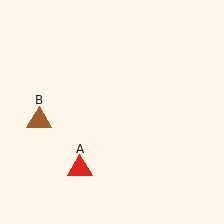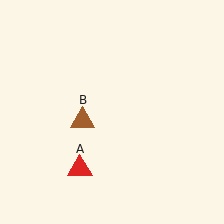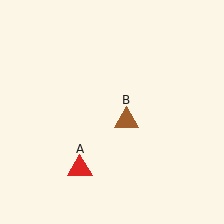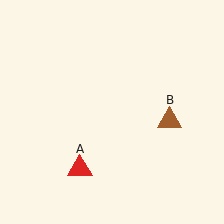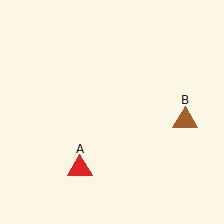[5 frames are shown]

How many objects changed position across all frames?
1 object changed position: brown triangle (object B).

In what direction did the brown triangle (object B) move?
The brown triangle (object B) moved right.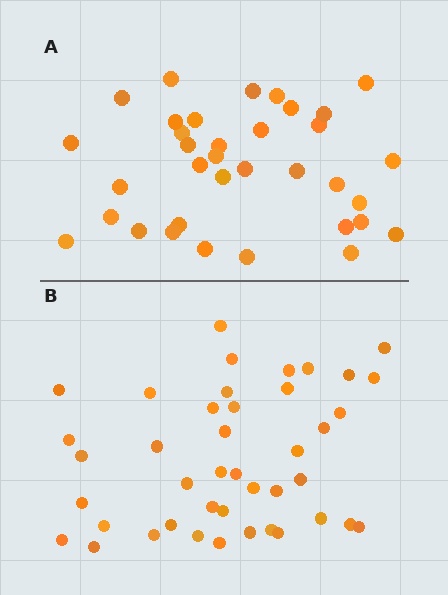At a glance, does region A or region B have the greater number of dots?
Region B (the bottom region) has more dots.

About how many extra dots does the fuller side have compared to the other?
Region B has roughly 8 or so more dots than region A.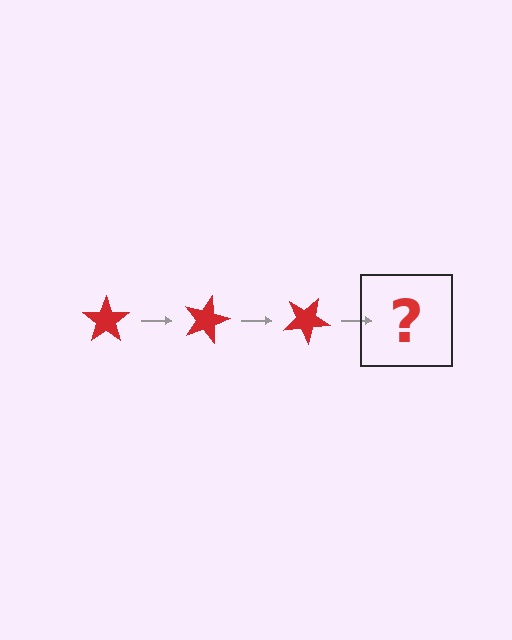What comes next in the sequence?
The next element should be a red star rotated 45 degrees.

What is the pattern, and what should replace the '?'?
The pattern is that the star rotates 15 degrees each step. The '?' should be a red star rotated 45 degrees.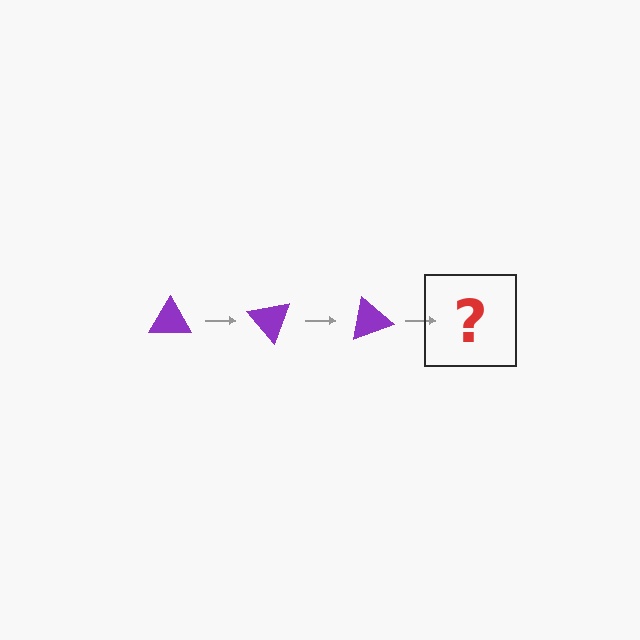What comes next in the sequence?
The next element should be a purple triangle rotated 150 degrees.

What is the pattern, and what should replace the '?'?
The pattern is that the triangle rotates 50 degrees each step. The '?' should be a purple triangle rotated 150 degrees.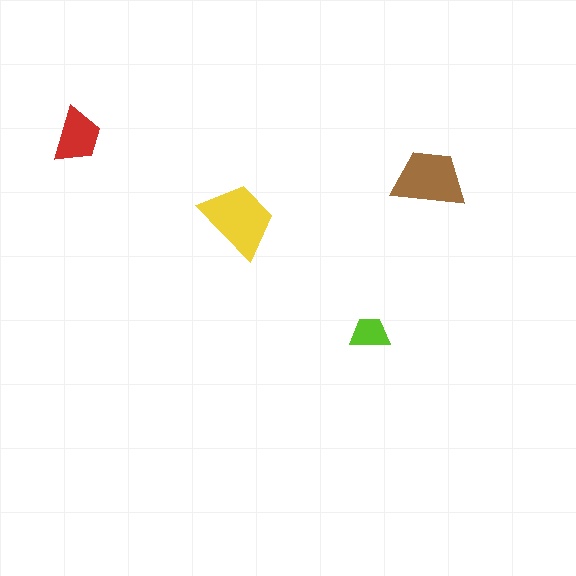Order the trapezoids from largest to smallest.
the yellow one, the brown one, the red one, the lime one.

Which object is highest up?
The red trapezoid is topmost.